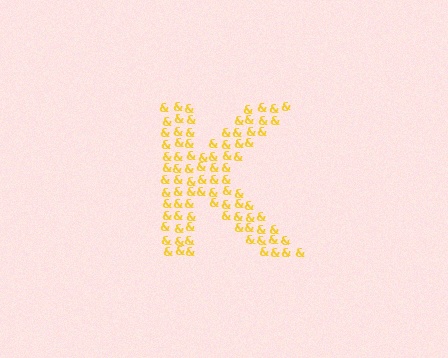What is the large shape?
The large shape is the letter K.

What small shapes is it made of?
It is made of small ampersands.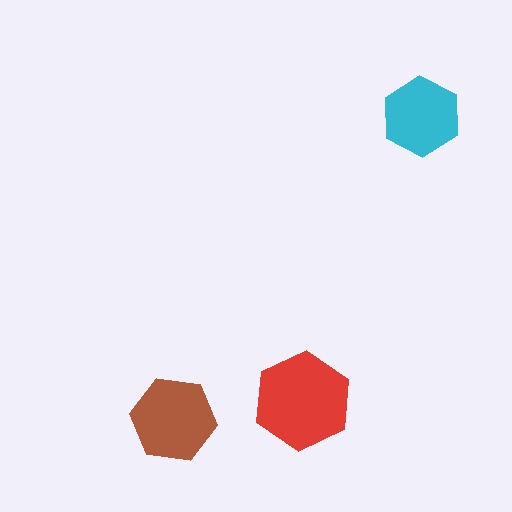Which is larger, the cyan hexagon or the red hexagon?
The red one.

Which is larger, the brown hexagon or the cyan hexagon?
The brown one.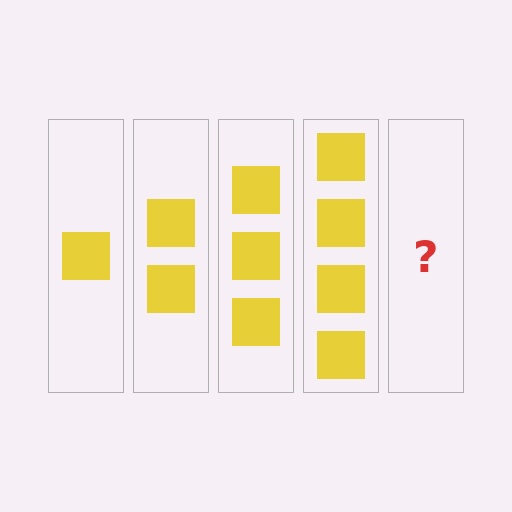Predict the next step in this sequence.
The next step is 5 squares.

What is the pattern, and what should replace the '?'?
The pattern is that each step adds one more square. The '?' should be 5 squares.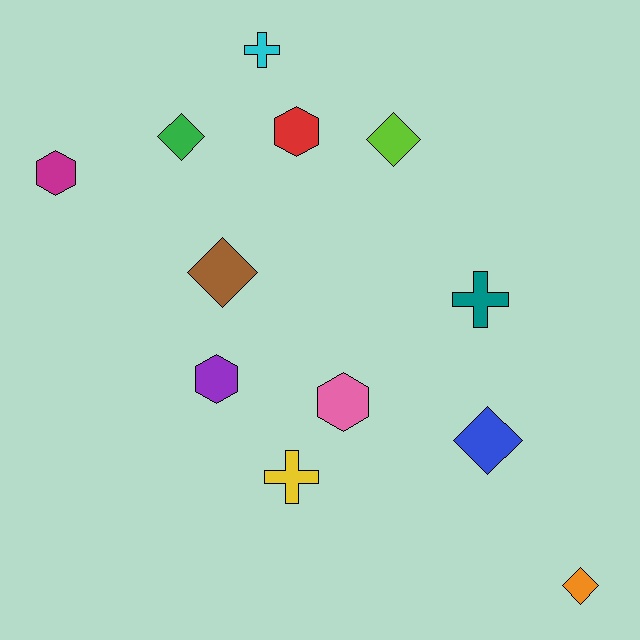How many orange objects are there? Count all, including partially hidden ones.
There is 1 orange object.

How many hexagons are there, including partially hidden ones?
There are 4 hexagons.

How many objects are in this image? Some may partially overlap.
There are 12 objects.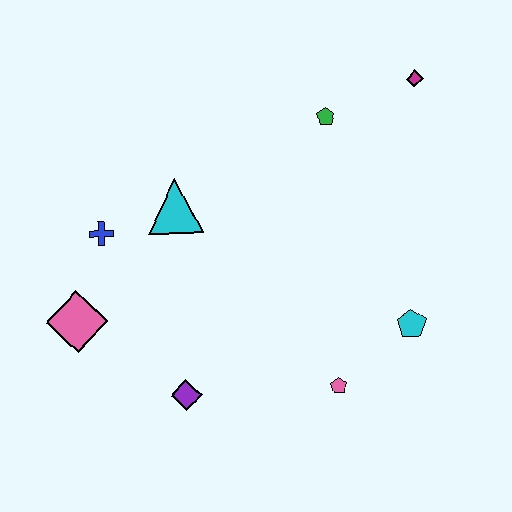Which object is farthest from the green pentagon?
The pink diamond is farthest from the green pentagon.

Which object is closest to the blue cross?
The cyan triangle is closest to the blue cross.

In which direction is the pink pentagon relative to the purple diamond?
The pink pentagon is to the right of the purple diamond.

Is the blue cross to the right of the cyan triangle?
No